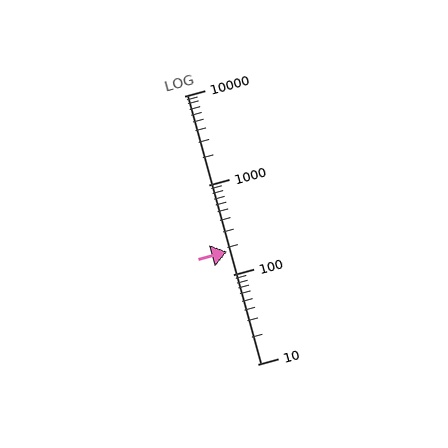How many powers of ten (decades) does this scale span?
The scale spans 3 decades, from 10 to 10000.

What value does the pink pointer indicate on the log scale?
The pointer indicates approximately 180.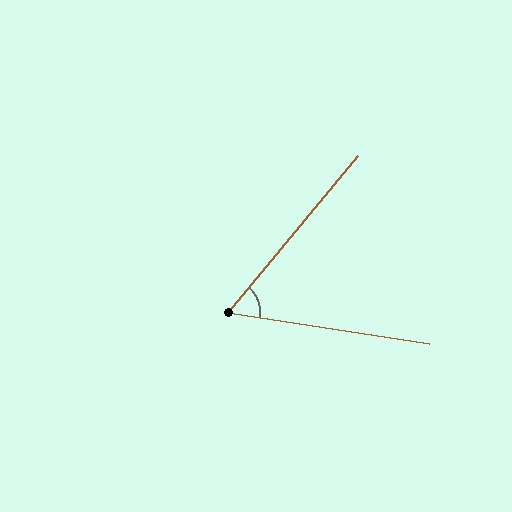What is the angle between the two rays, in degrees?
Approximately 59 degrees.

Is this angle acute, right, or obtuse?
It is acute.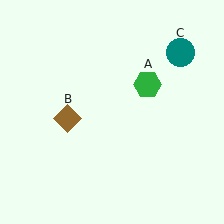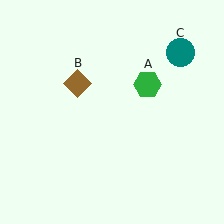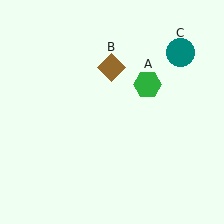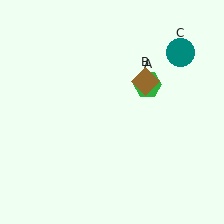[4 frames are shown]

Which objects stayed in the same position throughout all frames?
Green hexagon (object A) and teal circle (object C) remained stationary.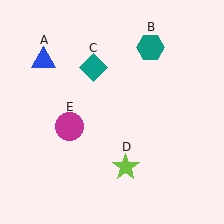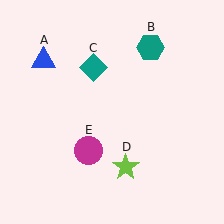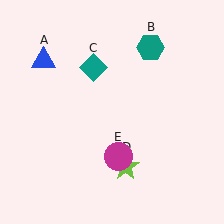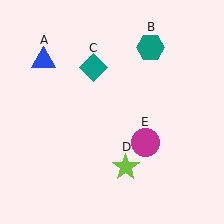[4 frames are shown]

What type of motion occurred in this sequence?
The magenta circle (object E) rotated counterclockwise around the center of the scene.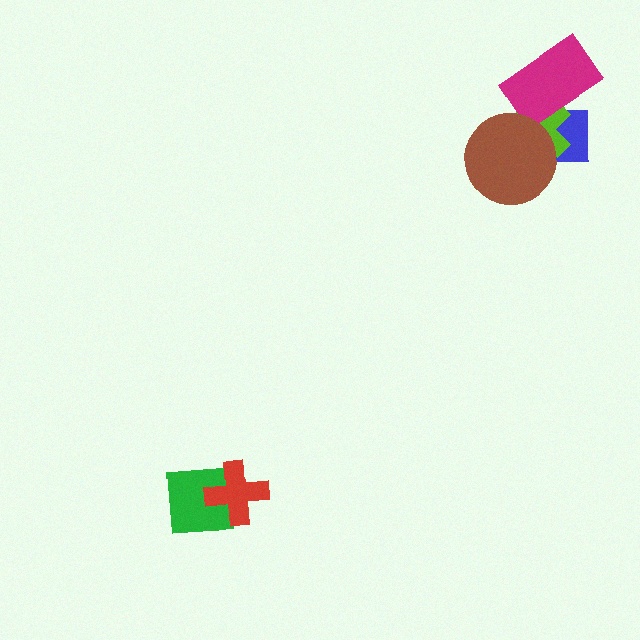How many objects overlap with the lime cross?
3 objects overlap with the lime cross.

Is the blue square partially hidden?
Yes, it is partially covered by another shape.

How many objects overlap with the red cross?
1 object overlaps with the red cross.